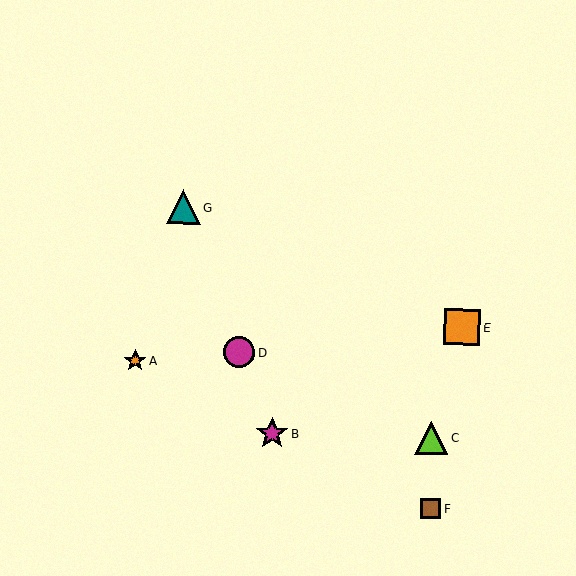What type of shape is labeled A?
Shape A is an orange star.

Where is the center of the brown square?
The center of the brown square is at (430, 509).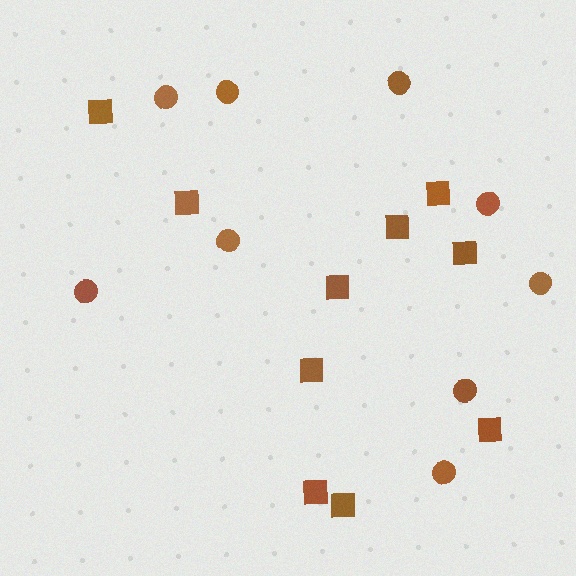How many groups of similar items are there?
There are 2 groups: one group of circles (9) and one group of squares (10).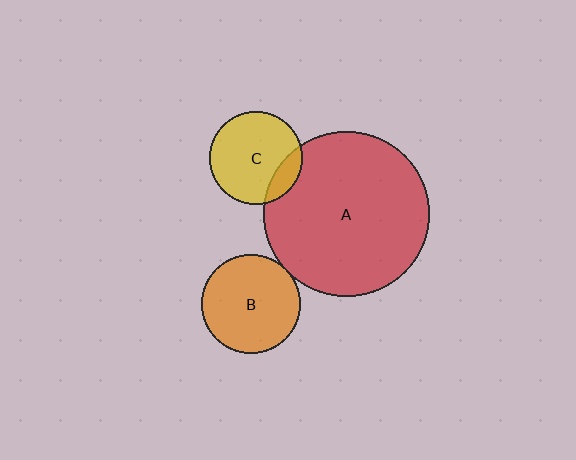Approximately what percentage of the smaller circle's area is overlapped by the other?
Approximately 5%.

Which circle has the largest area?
Circle A (red).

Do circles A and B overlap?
Yes.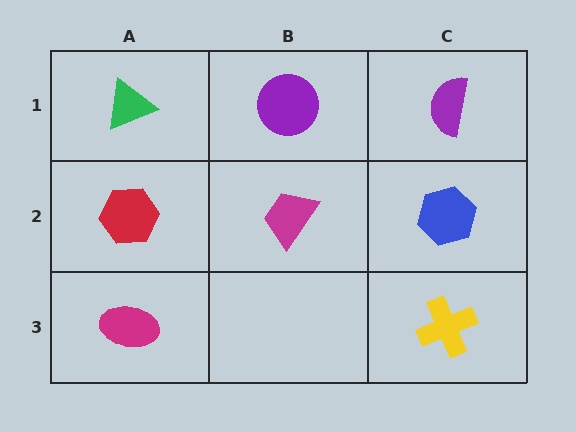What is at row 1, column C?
A purple semicircle.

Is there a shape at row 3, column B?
No, that cell is empty.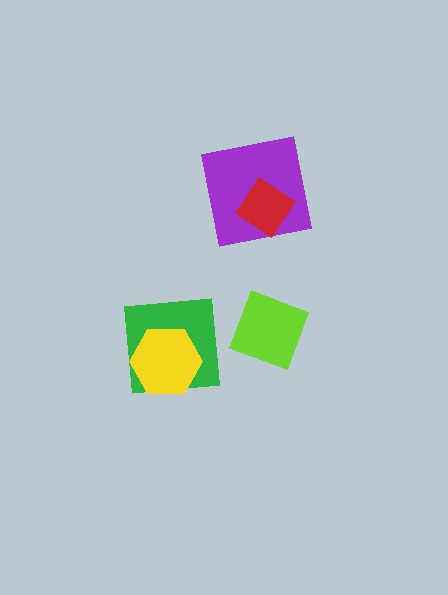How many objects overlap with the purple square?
1 object overlaps with the purple square.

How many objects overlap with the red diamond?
1 object overlaps with the red diamond.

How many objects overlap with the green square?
1 object overlaps with the green square.